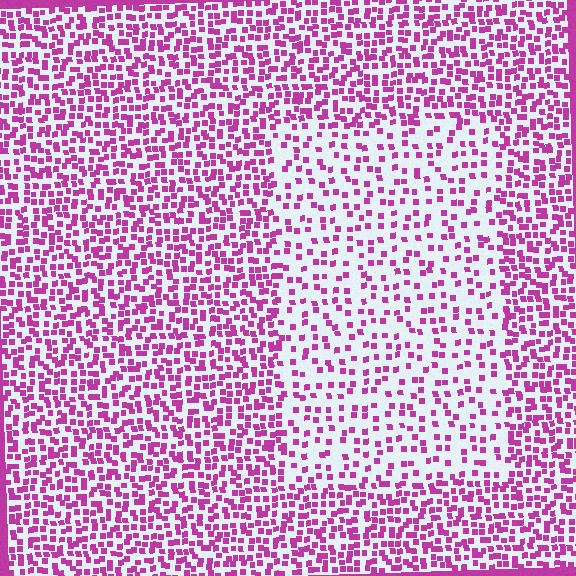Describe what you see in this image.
The image contains small magenta elements arranged at two different densities. A rectangle-shaped region is visible where the elements are less densely packed than the surrounding area.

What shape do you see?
I see a rectangle.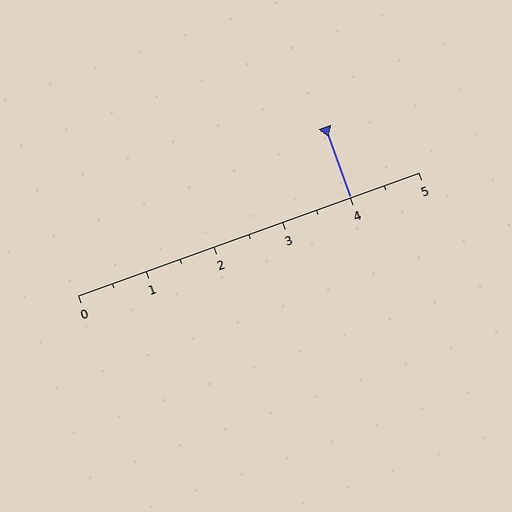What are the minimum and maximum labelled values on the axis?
The axis runs from 0 to 5.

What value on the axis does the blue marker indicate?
The marker indicates approximately 4.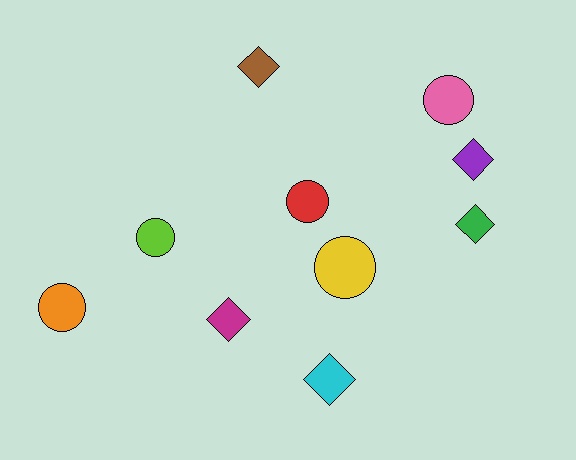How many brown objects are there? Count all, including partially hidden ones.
There is 1 brown object.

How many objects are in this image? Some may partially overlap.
There are 10 objects.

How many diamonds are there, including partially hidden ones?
There are 5 diamonds.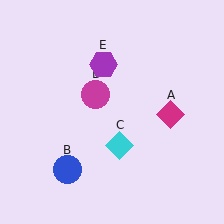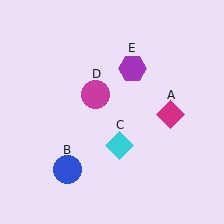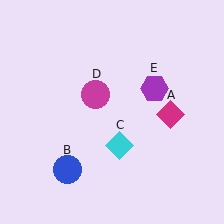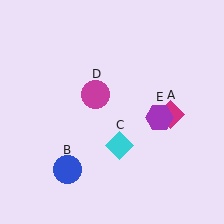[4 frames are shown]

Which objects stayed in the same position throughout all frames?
Magenta diamond (object A) and blue circle (object B) and cyan diamond (object C) and magenta circle (object D) remained stationary.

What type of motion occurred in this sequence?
The purple hexagon (object E) rotated clockwise around the center of the scene.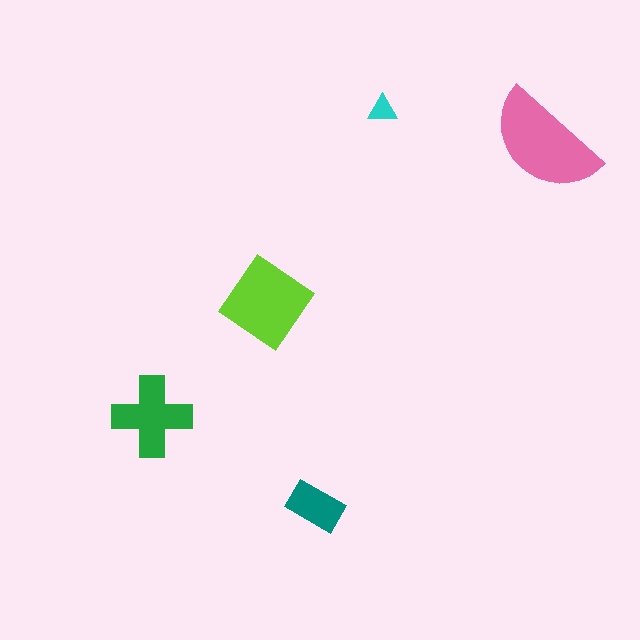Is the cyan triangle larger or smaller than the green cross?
Smaller.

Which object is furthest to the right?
The pink semicircle is rightmost.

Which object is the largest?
The pink semicircle.